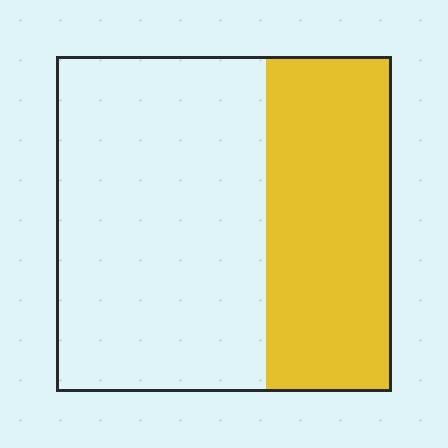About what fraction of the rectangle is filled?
About three eighths (3/8).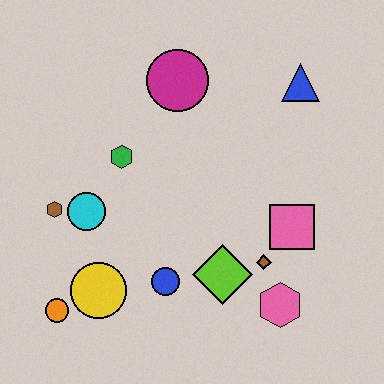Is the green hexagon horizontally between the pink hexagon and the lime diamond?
No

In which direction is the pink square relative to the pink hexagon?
The pink square is above the pink hexagon.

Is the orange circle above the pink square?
No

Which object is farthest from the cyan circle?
The blue triangle is farthest from the cyan circle.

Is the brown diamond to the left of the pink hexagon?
Yes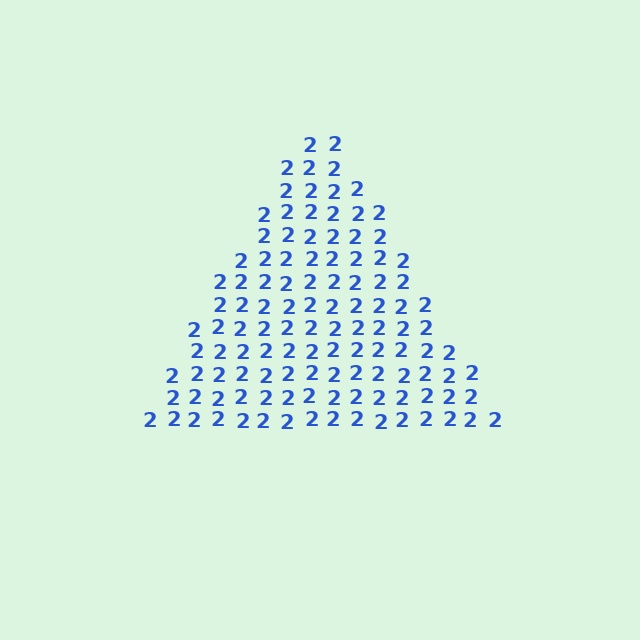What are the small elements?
The small elements are digit 2's.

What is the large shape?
The large shape is a triangle.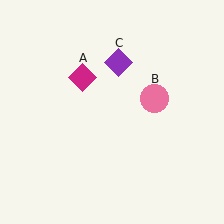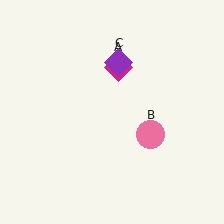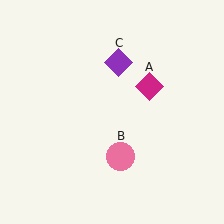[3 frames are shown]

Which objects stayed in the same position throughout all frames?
Purple diamond (object C) remained stationary.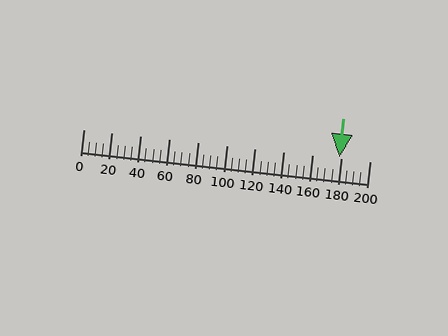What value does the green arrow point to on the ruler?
The green arrow points to approximately 179.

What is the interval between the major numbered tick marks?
The major tick marks are spaced 20 units apart.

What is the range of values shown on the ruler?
The ruler shows values from 0 to 200.